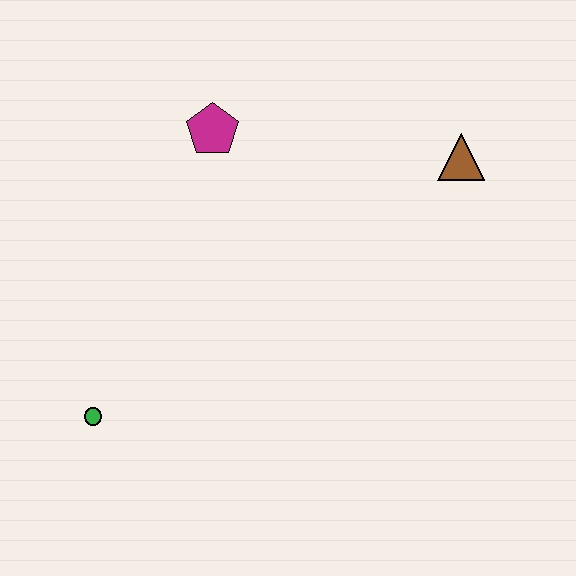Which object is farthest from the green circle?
The brown triangle is farthest from the green circle.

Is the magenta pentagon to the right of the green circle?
Yes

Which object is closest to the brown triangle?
The magenta pentagon is closest to the brown triangle.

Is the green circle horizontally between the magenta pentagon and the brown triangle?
No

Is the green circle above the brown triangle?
No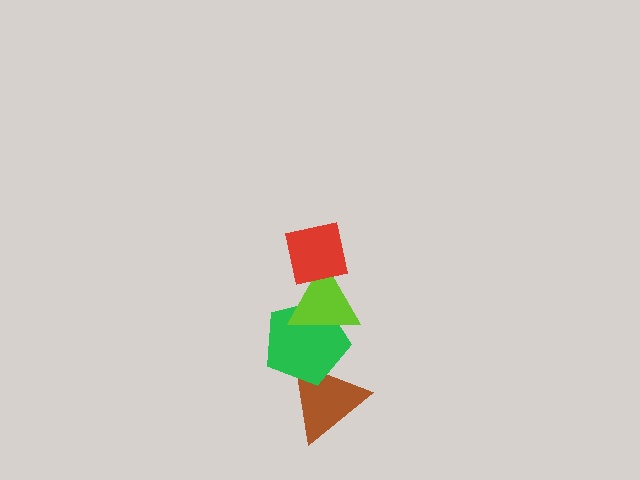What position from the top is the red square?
The red square is 1st from the top.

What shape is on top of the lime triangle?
The red square is on top of the lime triangle.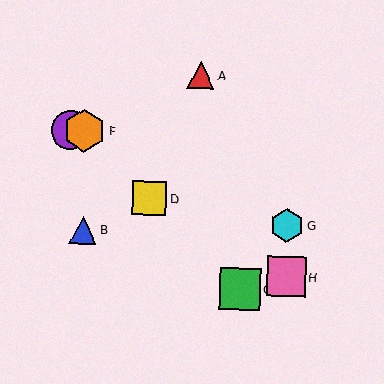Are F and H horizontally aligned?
No, F is at y≈131 and H is at y≈276.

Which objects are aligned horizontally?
Objects E, F are aligned horizontally.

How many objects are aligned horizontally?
2 objects (E, F) are aligned horizontally.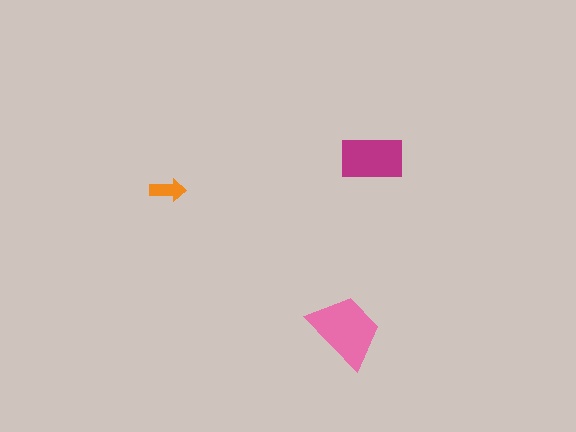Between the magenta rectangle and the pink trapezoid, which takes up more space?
The pink trapezoid.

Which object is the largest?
The pink trapezoid.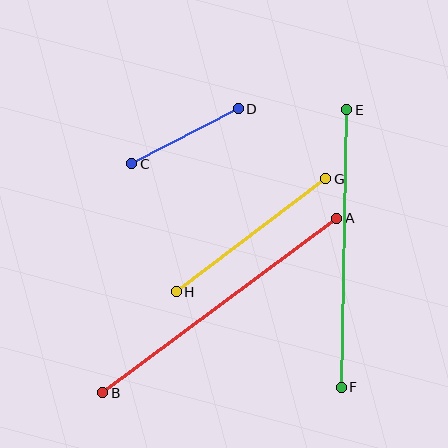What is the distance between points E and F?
The distance is approximately 278 pixels.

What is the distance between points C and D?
The distance is approximately 120 pixels.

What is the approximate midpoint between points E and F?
The midpoint is at approximately (344, 248) pixels.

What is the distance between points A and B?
The distance is approximately 292 pixels.